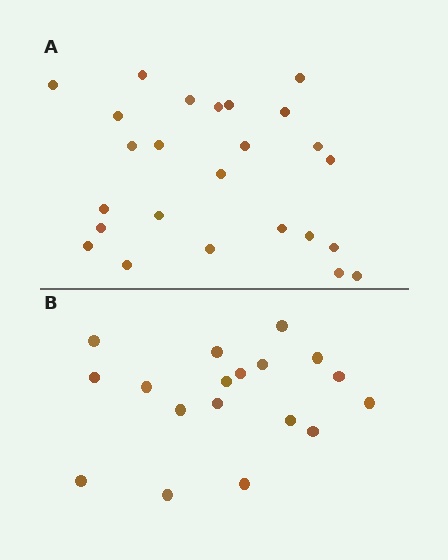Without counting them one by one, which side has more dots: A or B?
Region A (the top region) has more dots.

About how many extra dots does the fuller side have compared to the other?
Region A has roughly 8 or so more dots than region B.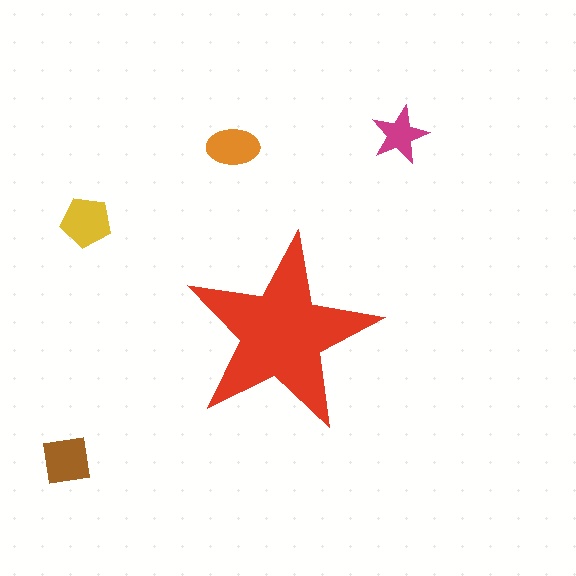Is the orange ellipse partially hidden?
No, the orange ellipse is fully visible.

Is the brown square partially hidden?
No, the brown square is fully visible.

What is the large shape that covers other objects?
A red star.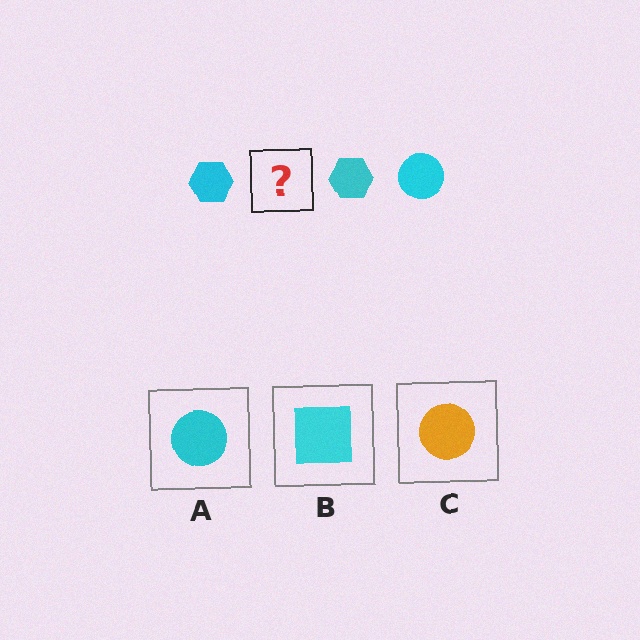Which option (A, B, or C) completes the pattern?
A.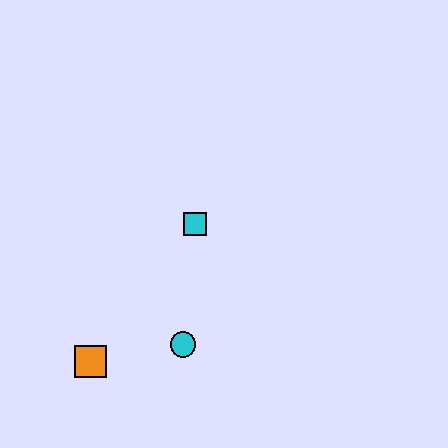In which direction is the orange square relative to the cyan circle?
The orange square is to the left of the cyan circle.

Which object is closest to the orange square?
The cyan circle is closest to the orange square.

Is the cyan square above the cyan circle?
Yes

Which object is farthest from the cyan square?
The orange square is farthest from the cyan square.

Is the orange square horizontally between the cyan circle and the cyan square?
No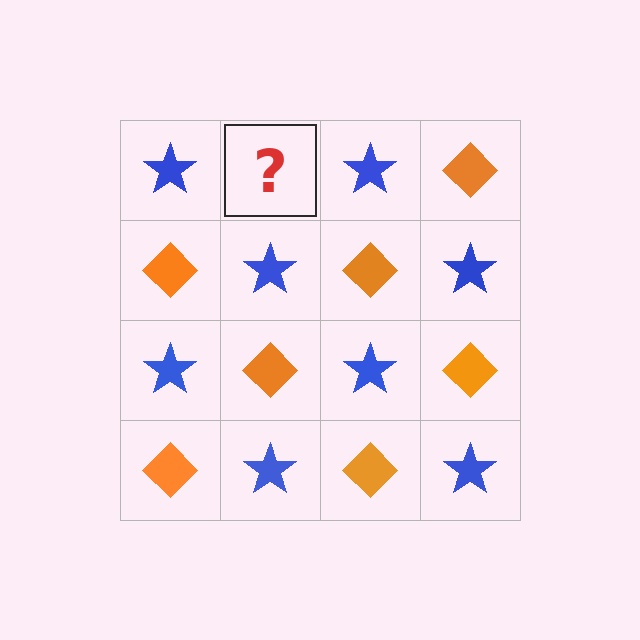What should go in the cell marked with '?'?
The missing cell should contain an orange diamond.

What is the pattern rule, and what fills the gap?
The rule is that it alternates blue star and orange diamond in a checkerboard pattern. The gap should be filled with an orange diamond.